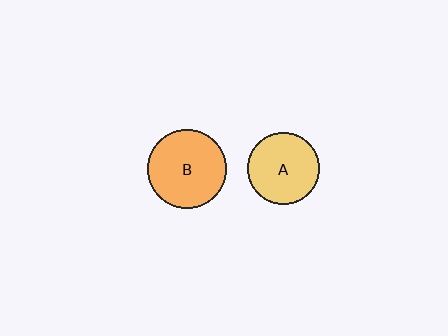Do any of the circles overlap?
No, none of the circles overlap.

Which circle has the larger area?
Circle B (orange).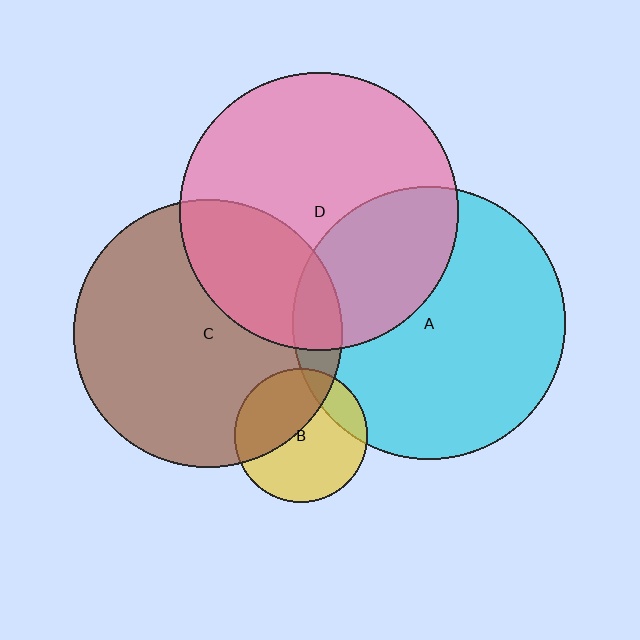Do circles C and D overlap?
Yes.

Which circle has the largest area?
Circle D (pink).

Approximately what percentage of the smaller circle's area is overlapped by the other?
Approximately 30%.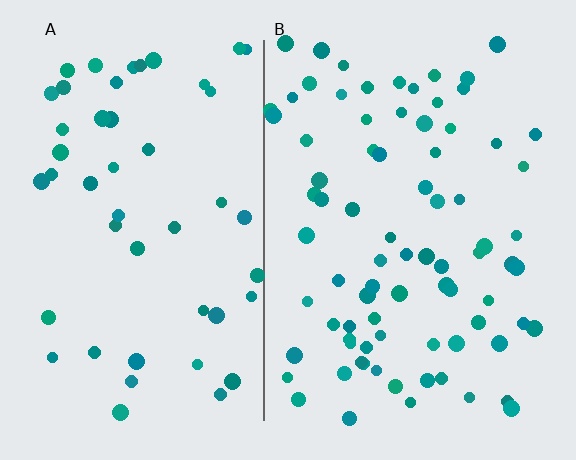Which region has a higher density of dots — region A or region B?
B (the right).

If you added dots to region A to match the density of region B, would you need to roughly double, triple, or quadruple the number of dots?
Approximately double.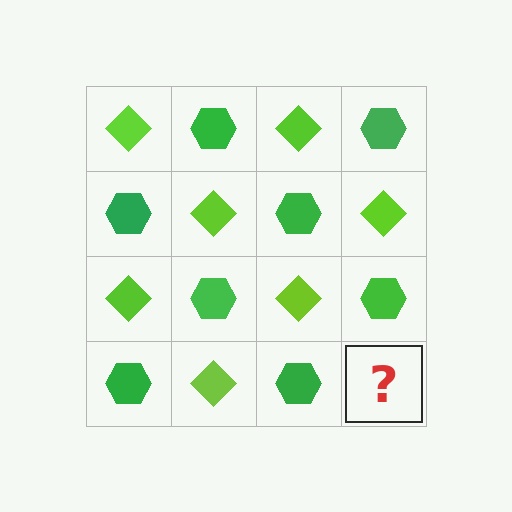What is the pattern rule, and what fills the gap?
The rule is that it alternates lime diamond and green hexagon in a checkerboard pattern. The gap should be filled with a lime diamond.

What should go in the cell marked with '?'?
The missing cell should contain a lime diamond.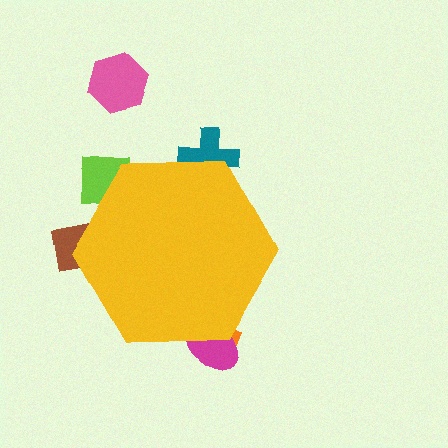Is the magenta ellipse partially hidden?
Yes, the magenta ellipse is partially hidden behind the yellow hexagon.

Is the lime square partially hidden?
Yes, the lime square is partially hidden behind the yellow hexagon.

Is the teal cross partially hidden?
Yes, the teal cross is partially hidden behind the yellow hexagon.